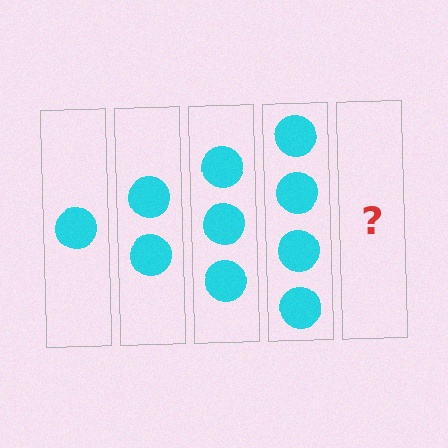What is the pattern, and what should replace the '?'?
The pattern is that each step adds one more circle. The '?' should be 5 circles.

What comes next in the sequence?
The next element should be 5 circles.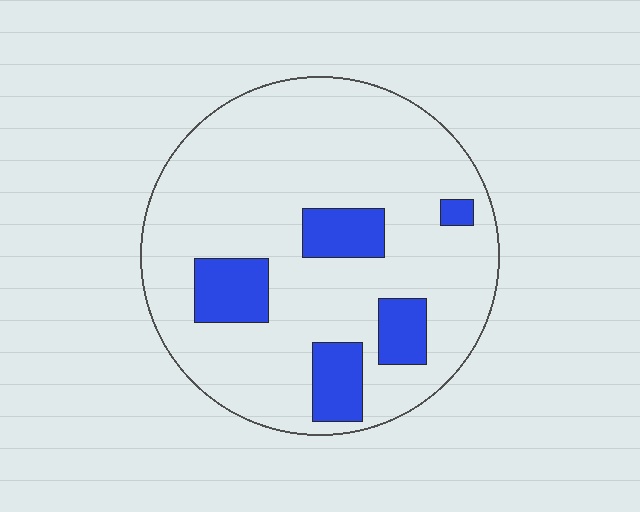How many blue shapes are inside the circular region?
5.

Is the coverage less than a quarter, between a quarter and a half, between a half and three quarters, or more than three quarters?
Less than a quarter.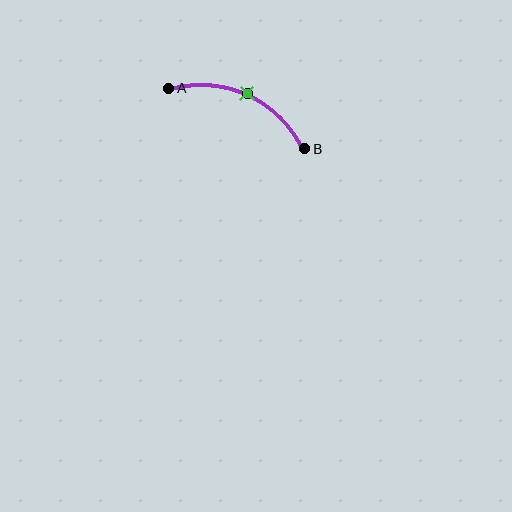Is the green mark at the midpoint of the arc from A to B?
Yes. The green mark lies on the arc at equal arc-length from both A and B — it is the arc midpoint.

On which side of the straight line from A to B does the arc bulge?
The arc bulges above the straight line connecting A and B.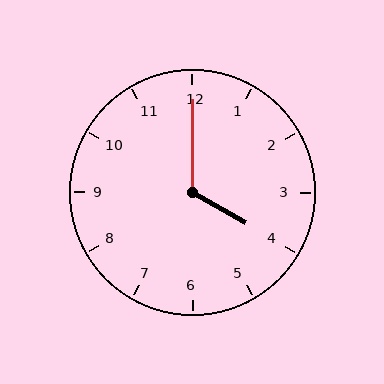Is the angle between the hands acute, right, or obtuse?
It is obtuse.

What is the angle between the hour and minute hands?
Approximately 120 degrees.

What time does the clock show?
4:00.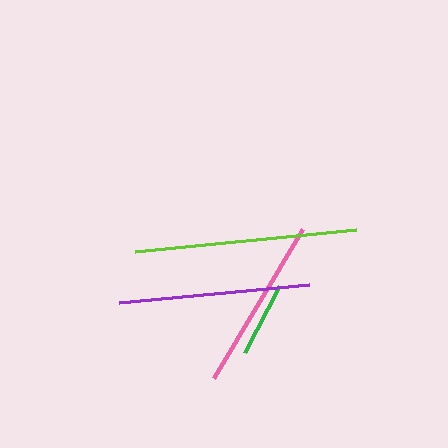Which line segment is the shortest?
The green line is the shortest at approximately 75 pixels.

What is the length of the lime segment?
The lime segment is approximately 222 pixels long.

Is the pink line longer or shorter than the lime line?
The lime line is longer than the pink line.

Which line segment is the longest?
The lime line is the longest at approximately 222 pixels.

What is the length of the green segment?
The green segment is approximately 75 pixels long.